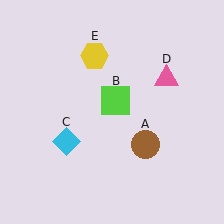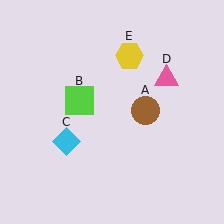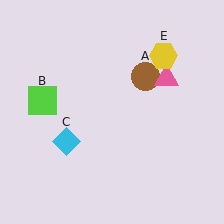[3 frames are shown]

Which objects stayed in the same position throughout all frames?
Cyan diamond (object C) and pink triangle (object D) remained stationary.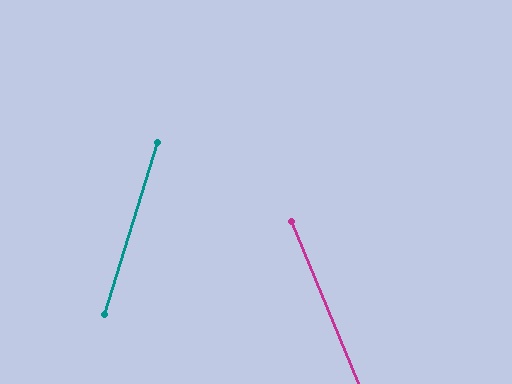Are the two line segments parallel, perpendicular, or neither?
Neither parallel nor perpendicular — they differ by about 40°.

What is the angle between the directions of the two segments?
Approximately 40 degrees.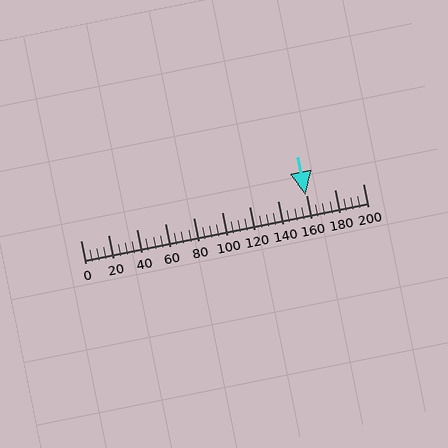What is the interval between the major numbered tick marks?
The major tick marks are spaced 20 units apart.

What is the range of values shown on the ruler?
The ruler shows values from 0 to 200.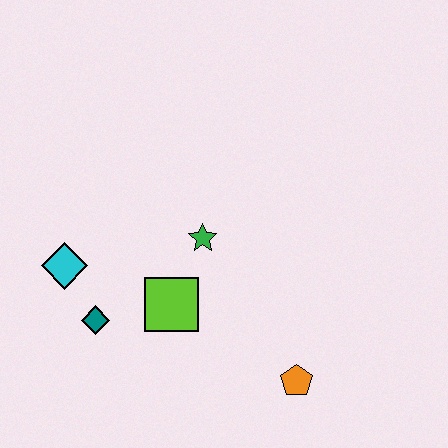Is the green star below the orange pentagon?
No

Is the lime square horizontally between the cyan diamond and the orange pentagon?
Yes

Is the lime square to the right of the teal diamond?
Yes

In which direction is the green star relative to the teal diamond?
The green star is to the right of the teal diamond.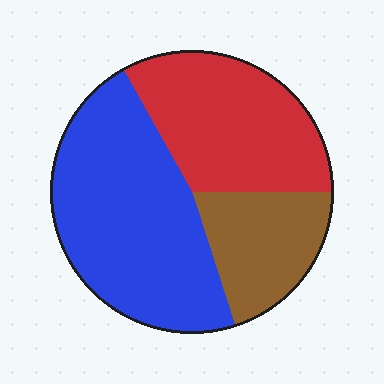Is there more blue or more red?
Blue.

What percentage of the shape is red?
Red covers about 35% of the shape.